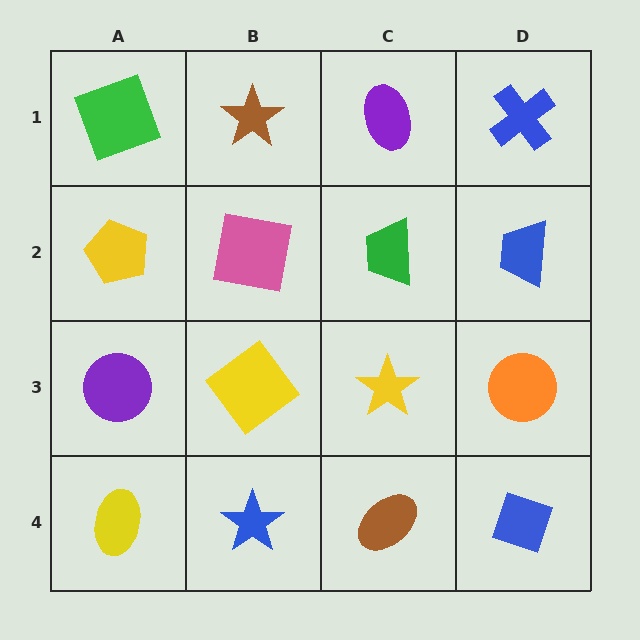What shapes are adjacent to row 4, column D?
An orange circle (row 3, column D), a brown ellipse (row 4, column C).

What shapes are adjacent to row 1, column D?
A blue trapezoid (row 2, column D), a purple ellipse (row 1, column C).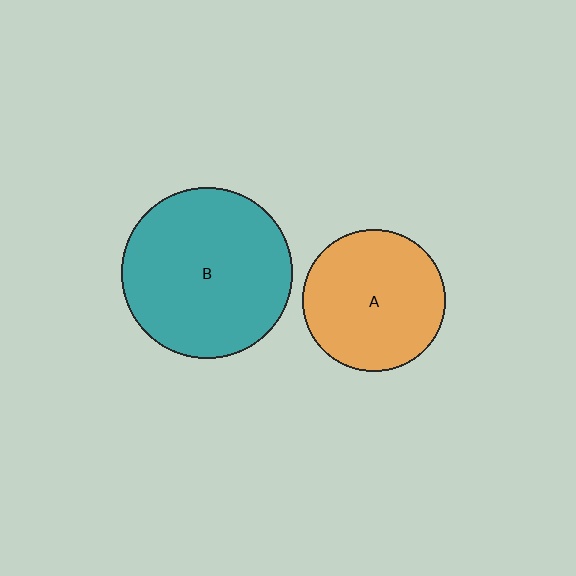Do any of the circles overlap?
No, none of the circles overlap.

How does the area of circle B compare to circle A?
Approximately 1.4 times.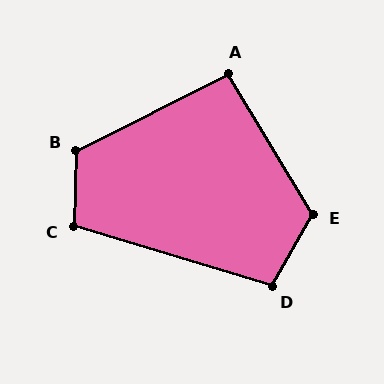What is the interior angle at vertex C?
Approximately 105 degrees (obtuse).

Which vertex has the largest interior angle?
E, at approximately 119 degrees.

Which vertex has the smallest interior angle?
A, at approximately 94 degrees.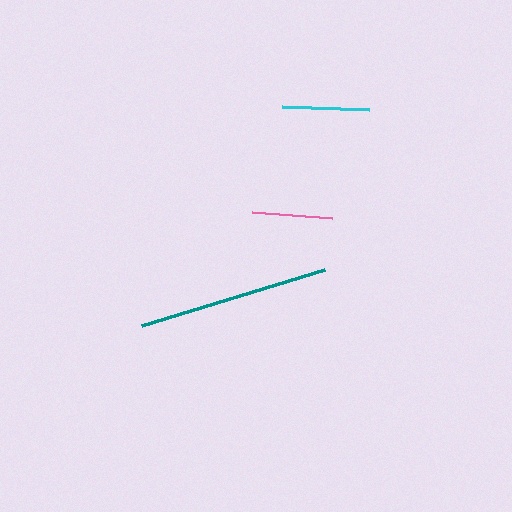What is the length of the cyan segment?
The cyan segment is approximately 87 pixels long.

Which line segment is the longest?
The teal line is the longest at approximately 192 pixels.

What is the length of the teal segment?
The teal segment is approximately 192 pixels long.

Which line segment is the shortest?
The pink line is the shortest at approximately 80 pixels.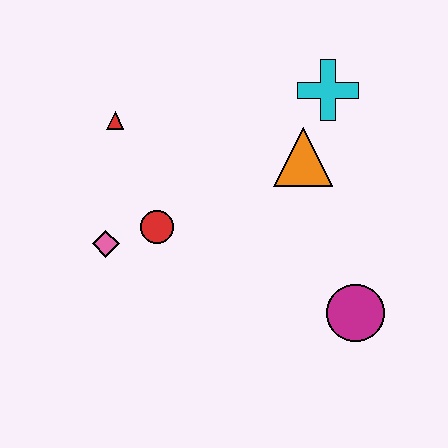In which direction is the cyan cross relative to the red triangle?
The cyan cross is to the right of the red triangle.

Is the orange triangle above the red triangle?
No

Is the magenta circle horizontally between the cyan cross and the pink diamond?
No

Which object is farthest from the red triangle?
The magenta circle is farthest from the red triangle.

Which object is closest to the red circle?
The pink diamond is closest to the red circle.